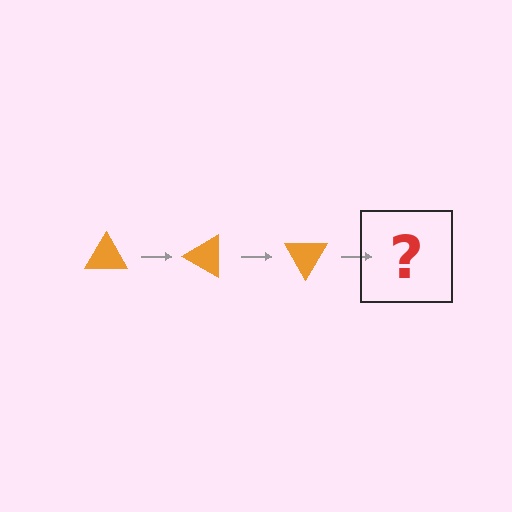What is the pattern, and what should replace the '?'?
The pattern is that the triangle rotates 30 degrees each step. The '?' should be an orange triangle rotated 90 degrees.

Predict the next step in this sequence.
The next step is an orange triangle rotated 90 degrees.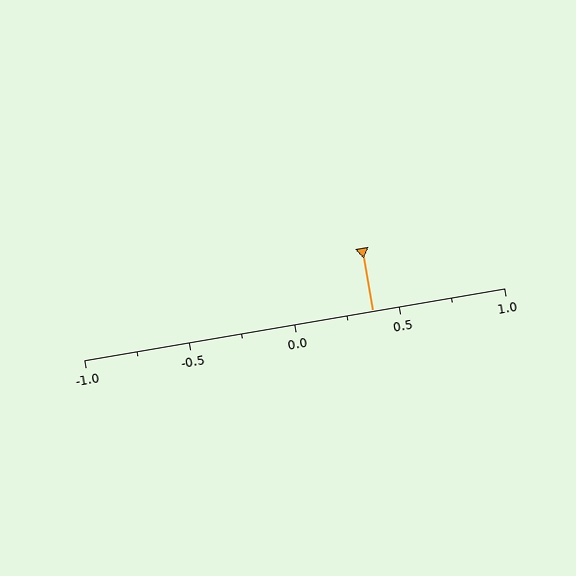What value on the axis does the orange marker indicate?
The marker indicates approximately 0.38.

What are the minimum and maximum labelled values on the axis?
The axis runs from -1.0 to 1.0.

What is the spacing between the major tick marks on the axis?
The major ticks are spaced 0.5 apart.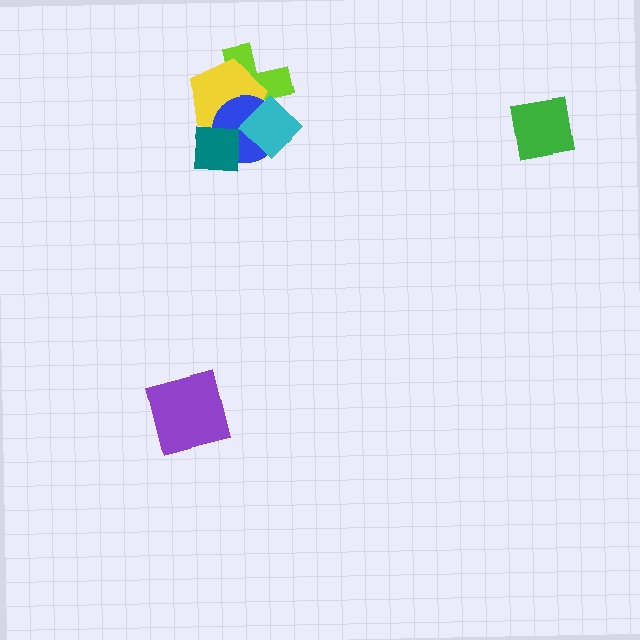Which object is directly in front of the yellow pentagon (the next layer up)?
The blue circle is directly in front of the yellow pentagon.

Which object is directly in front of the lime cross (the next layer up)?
The yellow pentagon is directly in front of the lime cross.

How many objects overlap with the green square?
0 objects overlap with the green square.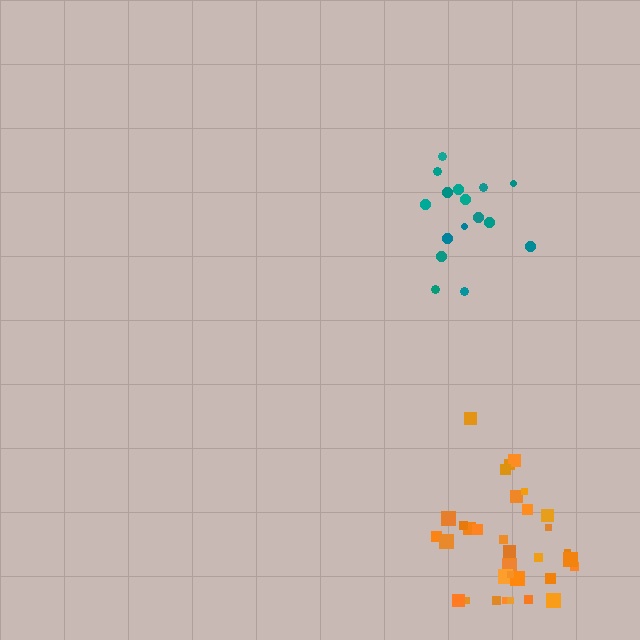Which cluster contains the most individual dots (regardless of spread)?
Orange (35).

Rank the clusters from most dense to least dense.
orange, teal.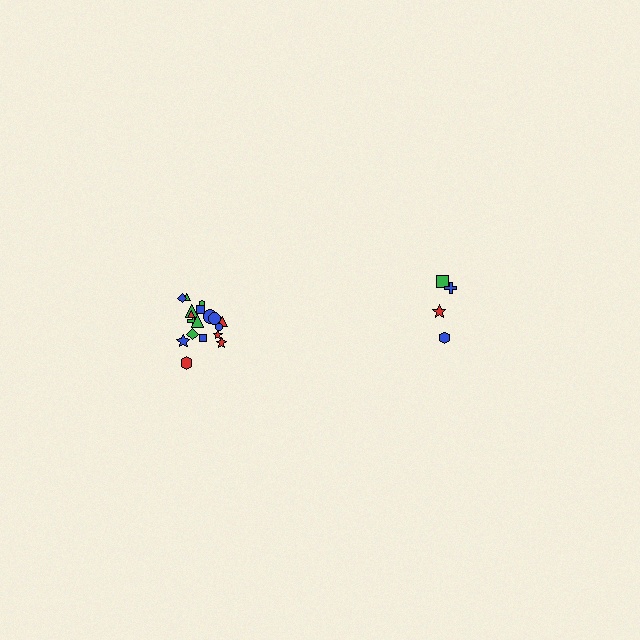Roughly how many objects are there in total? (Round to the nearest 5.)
Roughly 20 objects in total.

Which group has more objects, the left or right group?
The left group.